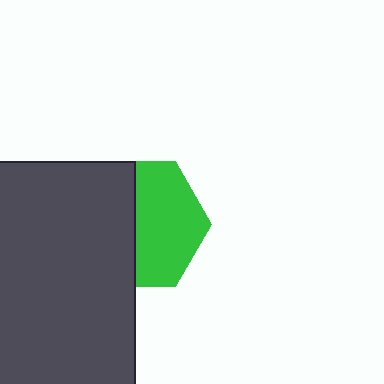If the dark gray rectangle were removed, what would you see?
You would see the complete green hexagon.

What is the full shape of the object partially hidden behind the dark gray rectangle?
The partially hidden object is a green hexagon.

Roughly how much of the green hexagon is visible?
About half of it is visible (roughly 53%).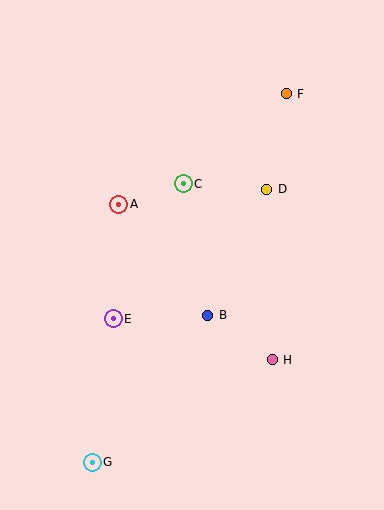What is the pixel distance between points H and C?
The distance between H and C is 197 pixels.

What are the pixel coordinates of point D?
Point D is at (267, 189).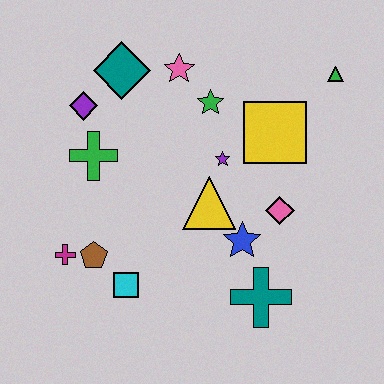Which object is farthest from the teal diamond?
The teal cross is farthest from the teal diamond.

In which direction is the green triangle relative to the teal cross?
The green triangle is above the teal cross.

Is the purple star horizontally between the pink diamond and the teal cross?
No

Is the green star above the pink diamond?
Yes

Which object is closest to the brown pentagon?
The magenta cross is closest to the brown pentagon.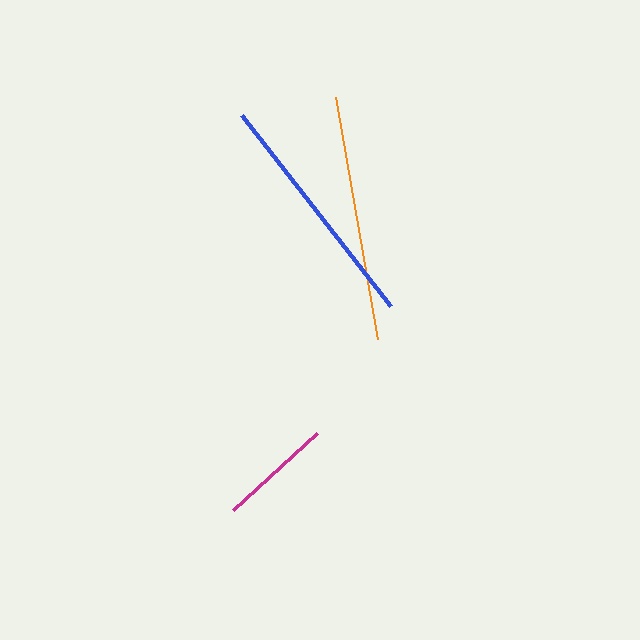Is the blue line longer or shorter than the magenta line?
The blue line is longer than the magenta line.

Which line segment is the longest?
The orange line is the longest at approximately 246 pixels.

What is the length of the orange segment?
The orange segment is approximately 246 pixels long.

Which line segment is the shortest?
The magenta line is the shortest at approximately 113 pixels.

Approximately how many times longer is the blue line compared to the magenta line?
The blue line is approximately 2.1 times the length of the magenta line.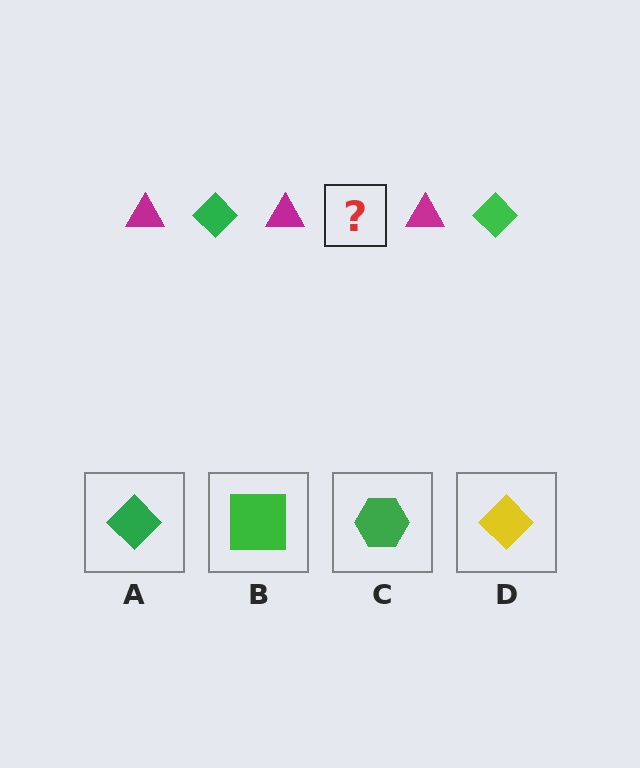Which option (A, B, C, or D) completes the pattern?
A.